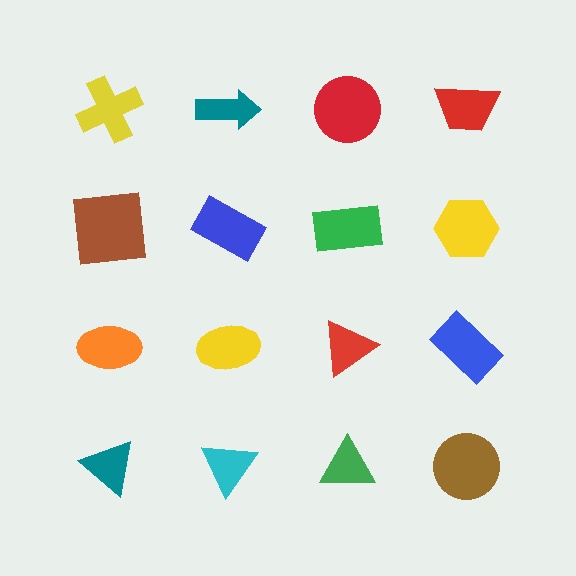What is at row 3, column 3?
A red triangle.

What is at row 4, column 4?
A brown circle.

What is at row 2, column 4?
A yellow hexagon.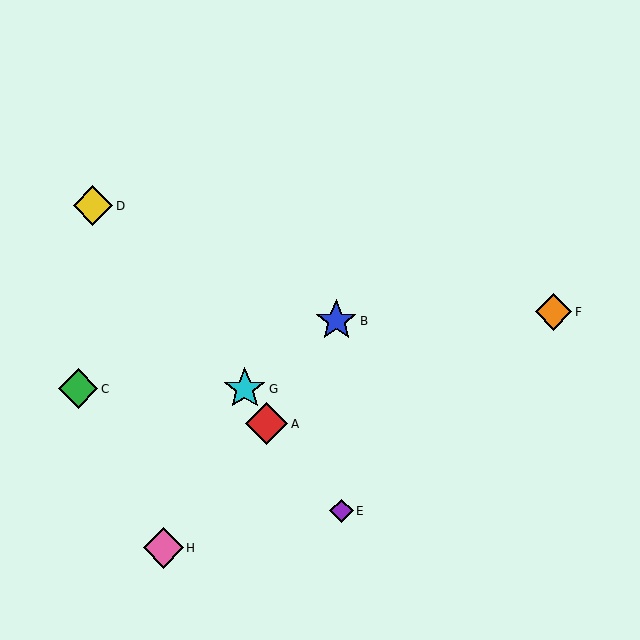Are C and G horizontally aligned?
Yes, both are at y≈389.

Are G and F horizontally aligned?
No, G is at y≈389 and F is at y≈312.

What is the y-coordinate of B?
Object B is at y≈321.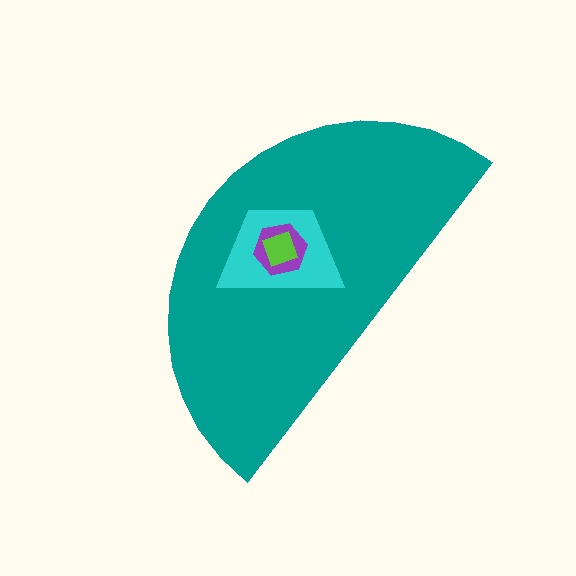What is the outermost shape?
The teal semicircle.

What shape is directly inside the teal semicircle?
The cyan trapezoid.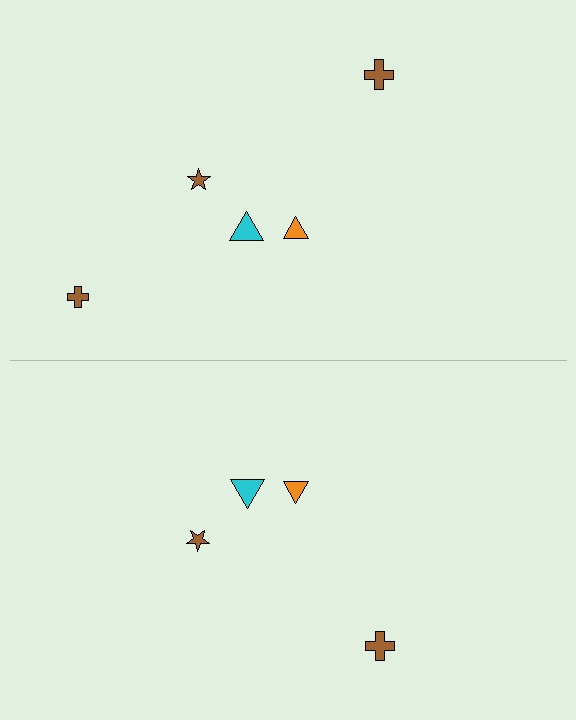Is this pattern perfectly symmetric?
No, the pattern is not perfectly symmetric. A brown cross is missing from the bottom side.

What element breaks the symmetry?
A brown cross is missing from the bottom side.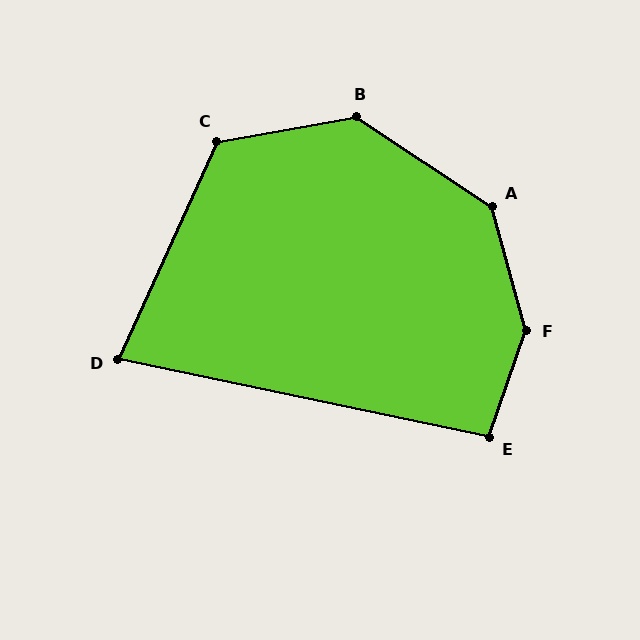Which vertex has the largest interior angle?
F, at approximately 146 degrees.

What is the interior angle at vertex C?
Approximately 124 degrees (obtuse).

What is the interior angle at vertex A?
Approximately 139 degrees (obtuse).